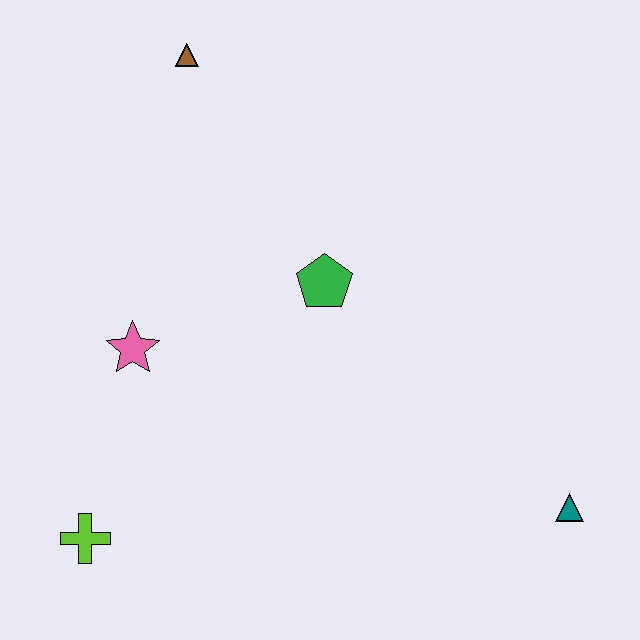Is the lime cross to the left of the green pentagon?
Yes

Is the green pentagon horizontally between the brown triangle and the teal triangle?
Yes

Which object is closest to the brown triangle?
The green pentagon is closest to the brown triangle.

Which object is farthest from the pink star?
The teal triangle is farthest from the pink star.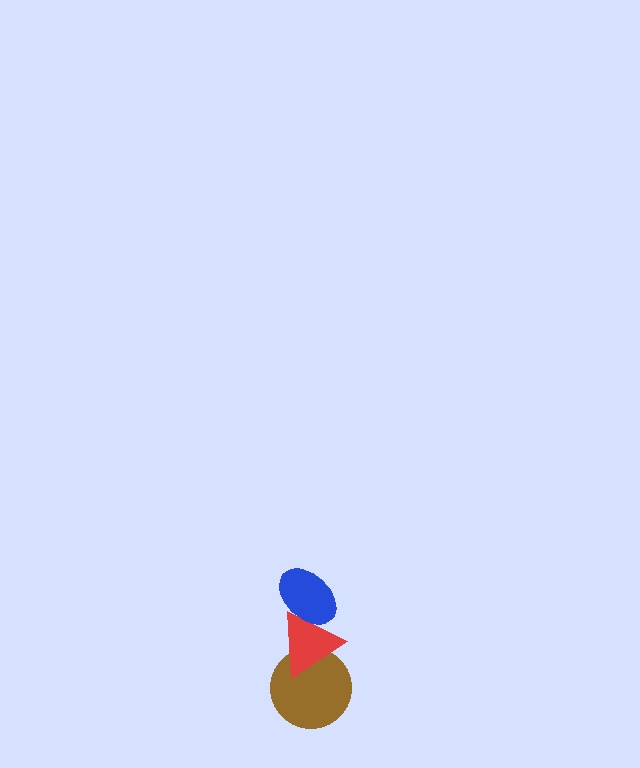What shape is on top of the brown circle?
The red triangle is on top of the brown circle.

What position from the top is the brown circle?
The brown circle is 3rd from the top.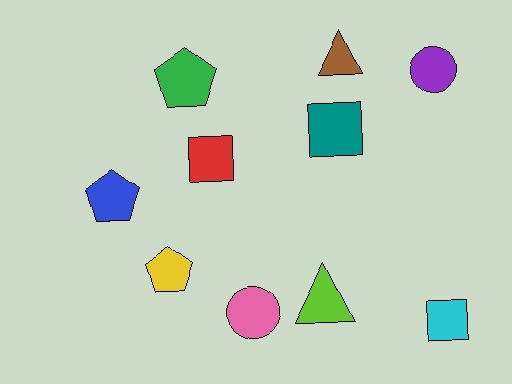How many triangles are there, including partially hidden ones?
There are 2 triangles.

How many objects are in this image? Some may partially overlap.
There are 10 objects.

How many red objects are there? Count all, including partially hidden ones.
There is 1 red object.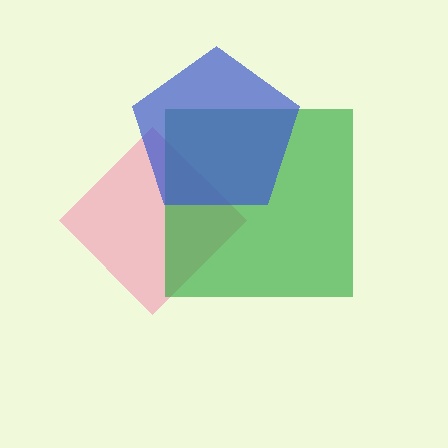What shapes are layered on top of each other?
The layered shapes are: a pink diamond, a green square, a blue pentagon.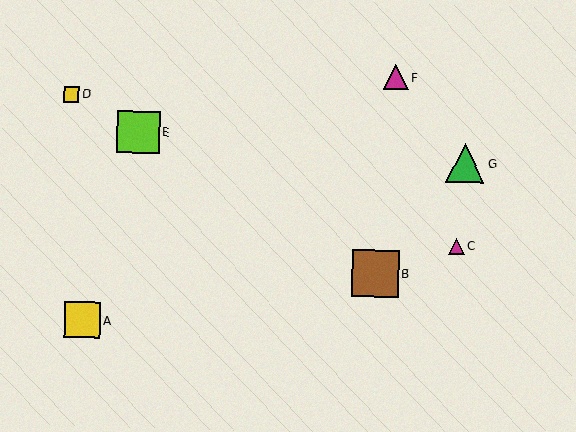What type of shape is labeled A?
Shape A is a yellow square.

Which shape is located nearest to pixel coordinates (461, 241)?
The magenta triangle (labeled C) at (456, 246) is nearest to that location.